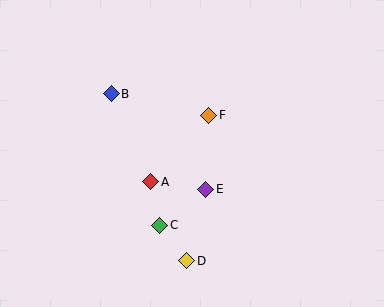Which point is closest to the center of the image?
Point E at (206, 189) is closest to the center.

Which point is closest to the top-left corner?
Point B is closest to the top-left corner.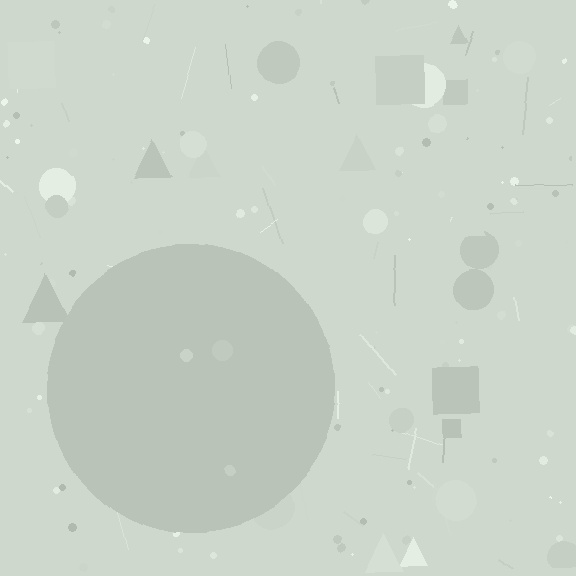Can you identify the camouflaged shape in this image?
The camouflaged shape is a circle.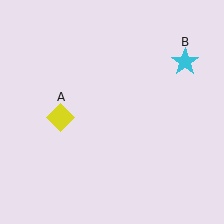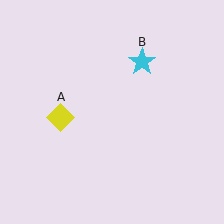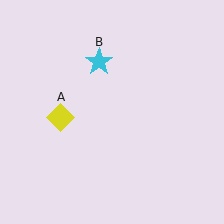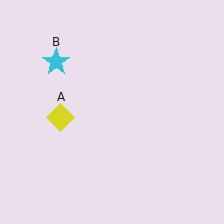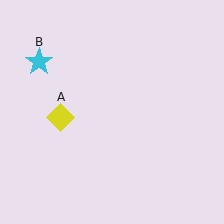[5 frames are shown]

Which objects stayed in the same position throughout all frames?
Yellow diamond (object A) remained stationary.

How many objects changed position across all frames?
1 object changed position: cyan star (object B).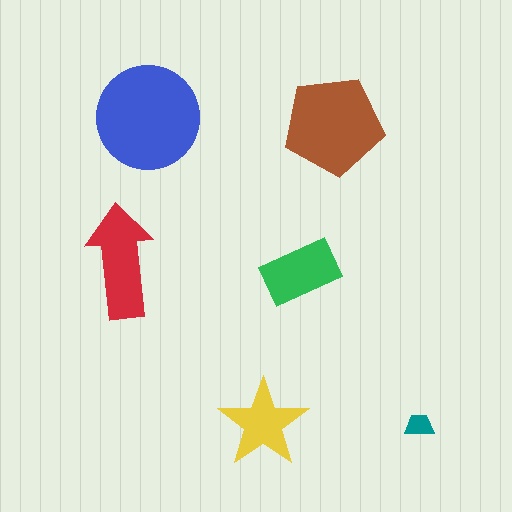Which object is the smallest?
The teal trapezoid.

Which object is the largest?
The blue circle.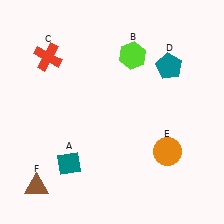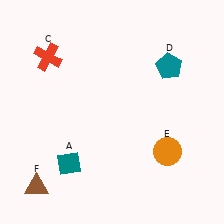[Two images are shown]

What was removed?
The lime hexagon (B) was removed in Image 2.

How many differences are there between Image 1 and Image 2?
There is 1 difference between the two images.